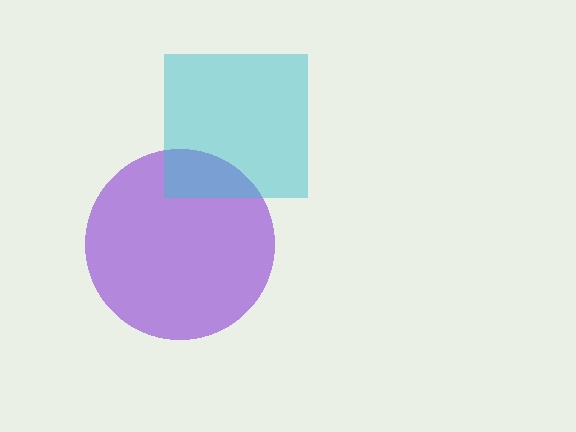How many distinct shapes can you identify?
There are 2 distinct shapes: a purple circle, a cyan square.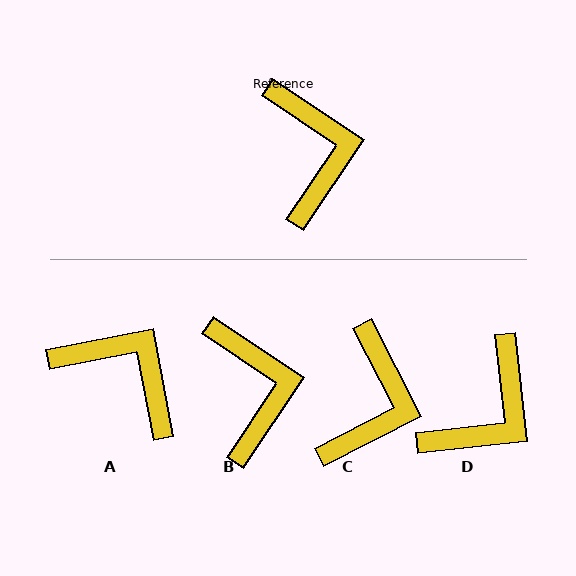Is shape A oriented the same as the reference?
No, it is off by about 45 degrees.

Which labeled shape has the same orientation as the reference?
B.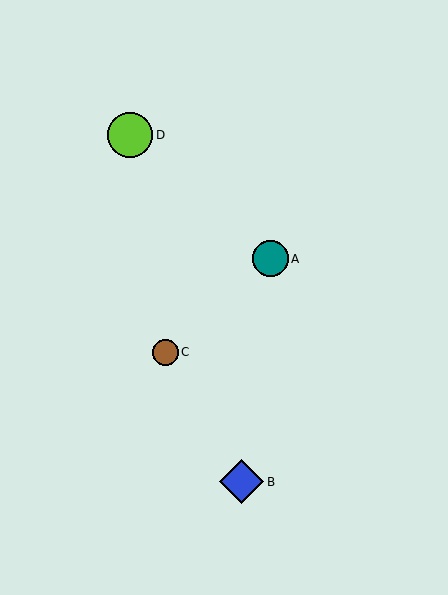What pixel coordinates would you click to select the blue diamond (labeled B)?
Click at (242, 482) to select the blue diamond B.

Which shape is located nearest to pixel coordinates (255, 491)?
The blue diamond (labeled B) at (242, 482) is nearest to that location.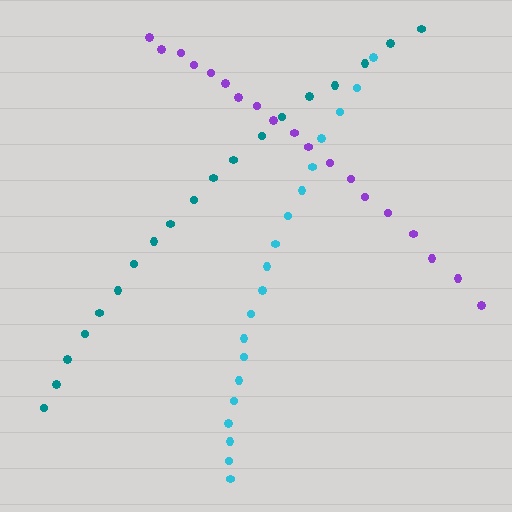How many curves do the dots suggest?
There are 3 distinct paths.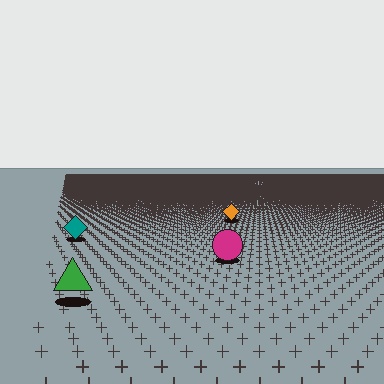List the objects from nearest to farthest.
From nearest to farthest: the green triangle, the magenta circle, the teal diamond, the orange diamond.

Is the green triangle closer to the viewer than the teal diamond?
Yes. The green triangle is closer — you can tell from the texture gradient: the ground texture is coarser near it.